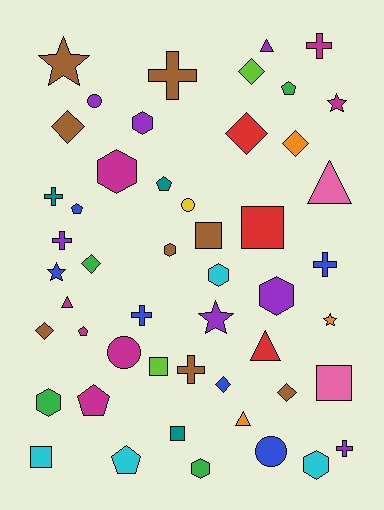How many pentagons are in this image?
There are 6 pentagons.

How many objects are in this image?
There are 50 objects.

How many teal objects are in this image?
There are 3 teal objects.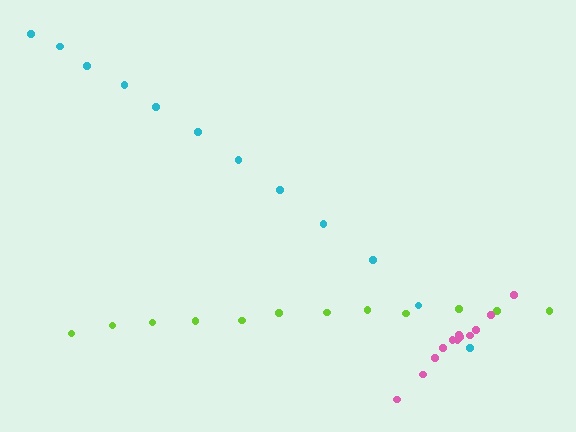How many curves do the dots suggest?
There are 3 distinct paths.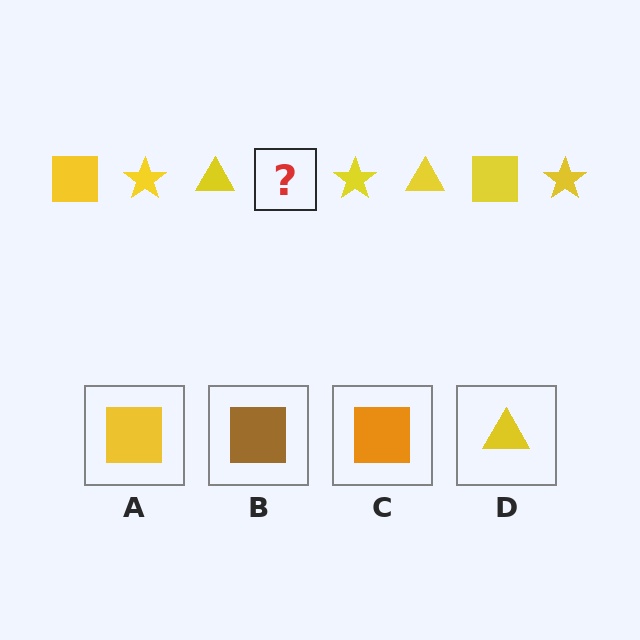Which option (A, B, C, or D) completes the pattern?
A.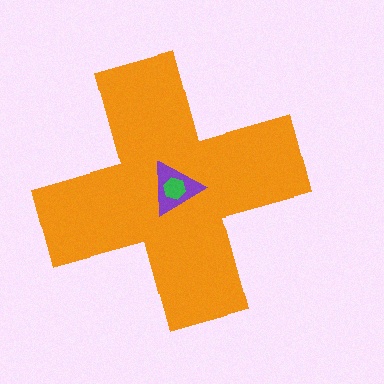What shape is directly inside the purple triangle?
The green hexagon.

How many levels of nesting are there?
3.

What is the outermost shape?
The orange cross.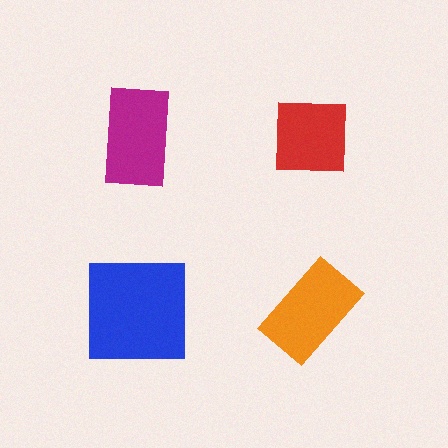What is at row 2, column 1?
A blue square.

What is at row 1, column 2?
A red square.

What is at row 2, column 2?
An orange rectangle.